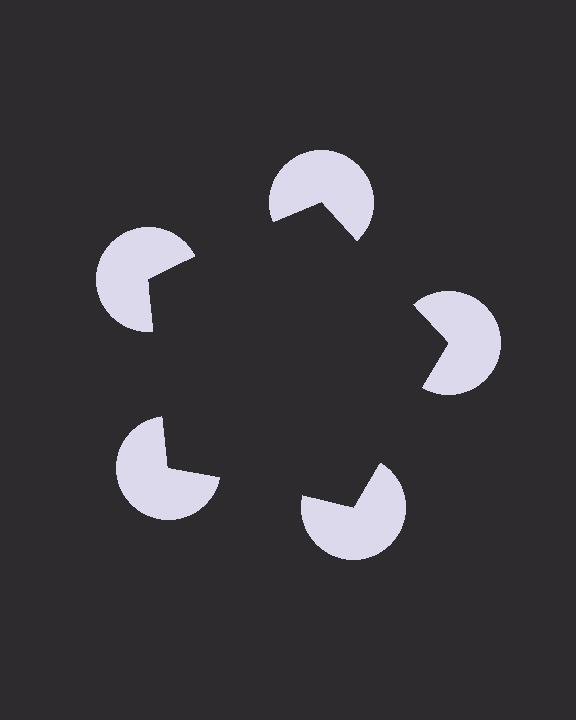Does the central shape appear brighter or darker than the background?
It typically appears slightly darker than the background, even though no actual brightness change is drawn.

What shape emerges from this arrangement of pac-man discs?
An illusory pentagon — its edges are inferred from the aligned wedge cuts in the pac-man discs, not physically drawn.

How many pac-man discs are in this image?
There are 5 — one at each vertex of the illusory pentagon.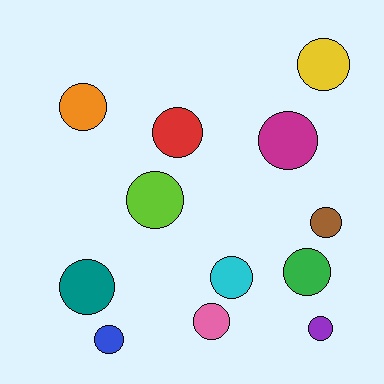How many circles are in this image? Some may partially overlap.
There are 12 circles.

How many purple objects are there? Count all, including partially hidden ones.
There is 1 purple object.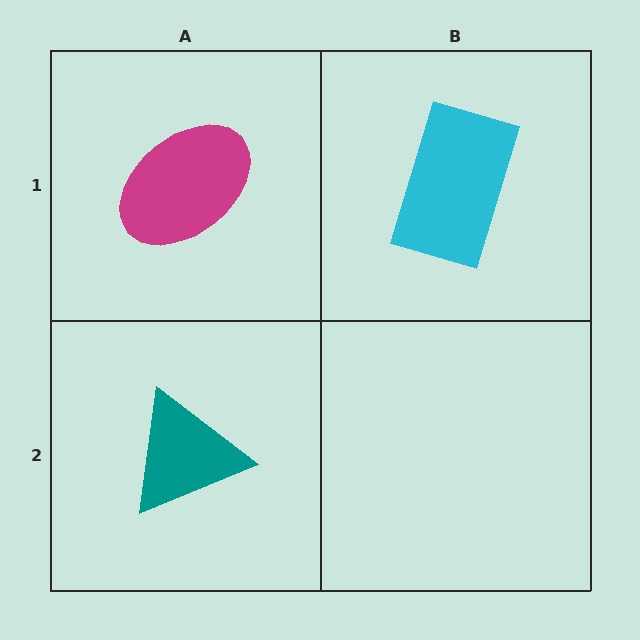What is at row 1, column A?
A magenta ellipse.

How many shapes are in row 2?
1 shape.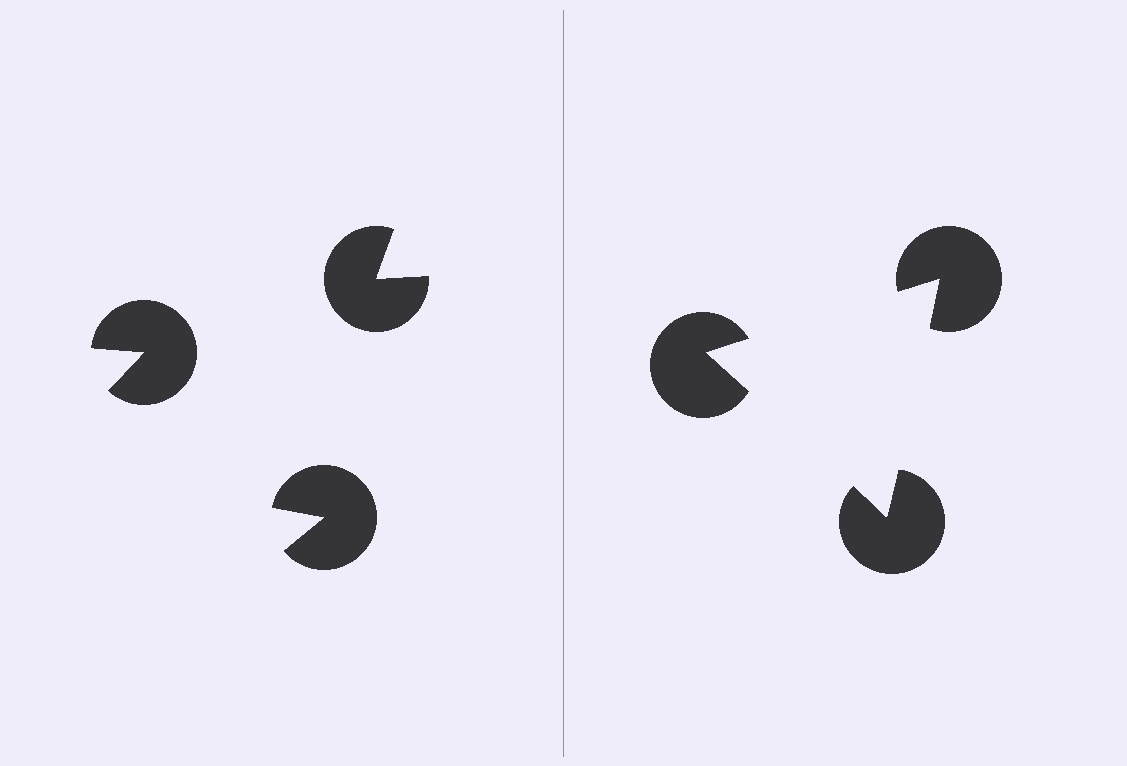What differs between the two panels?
The pac-man discs are positioned identically on both sides; only the wedge orientations differ. On the right they align to a triangle; on the left they are misaligned.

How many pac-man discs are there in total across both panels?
6 — 3 on each side.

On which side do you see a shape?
An illusory triangle appears on the right side. On the left side the wedge cuts are rotated, so no coherent shape forms.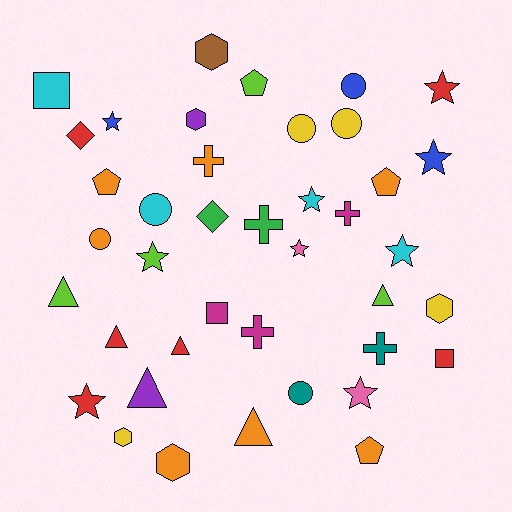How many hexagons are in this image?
There are 5 hexagons.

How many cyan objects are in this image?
There are 4 cyan objects.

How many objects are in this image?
There are 40 objects.